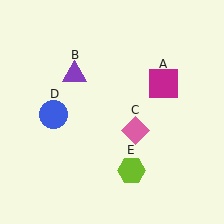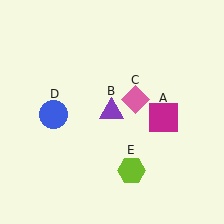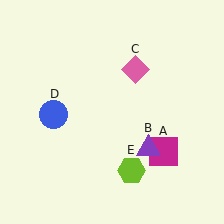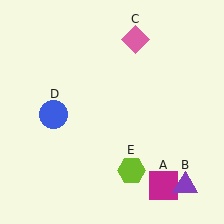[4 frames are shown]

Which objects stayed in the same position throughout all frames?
Blue circle (object D) and lime hexagon (object E) remained stationary.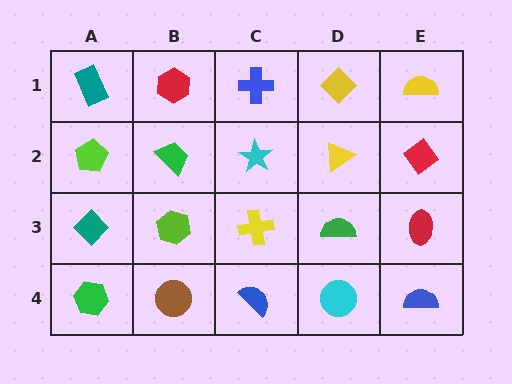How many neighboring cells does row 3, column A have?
3.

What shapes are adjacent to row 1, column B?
A green trapezoid (row 2, column B), a teal rectangle (row 1, column A), a blue cross (row 1, column C).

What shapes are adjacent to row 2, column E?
A yellow semicircle (row 1, column E), a red ellipse (row 3, column E), a yellow triangle (row 2, column D).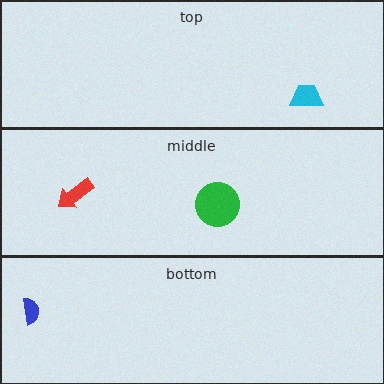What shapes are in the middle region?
The red arrow, the green circle.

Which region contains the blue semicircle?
The bottom region.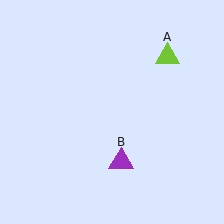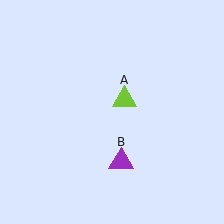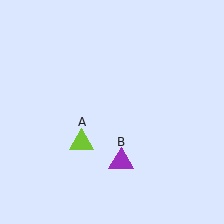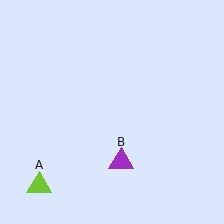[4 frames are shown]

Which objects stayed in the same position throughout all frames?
Purple triangle (object B) remained stationary.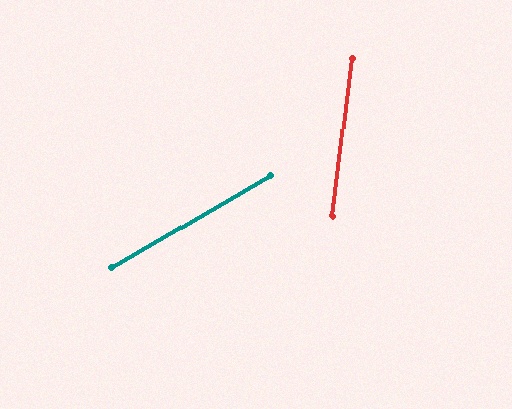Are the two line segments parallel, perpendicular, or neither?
Neither parallel nor perpendicular — they differ by about 53°.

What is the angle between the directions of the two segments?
Approximately 53 degrees.